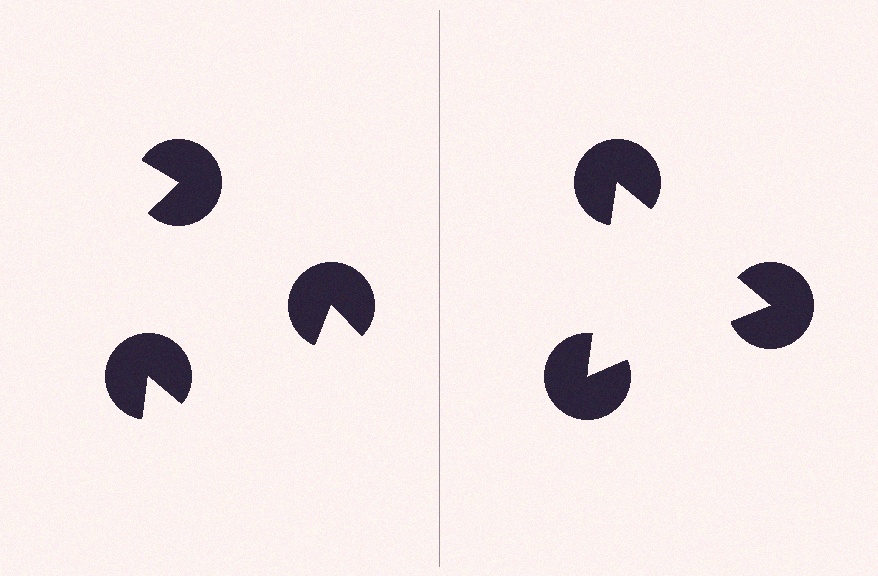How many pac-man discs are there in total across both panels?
6 — 3 on each side.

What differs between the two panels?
The pac-man discs are positioned identically on both sides; only the wedge orientations differ. On the right they align to a triangle; on the left they are misaligned.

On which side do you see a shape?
An illusory triangle appears on the right side. On the left side the wedge cuts are rotated, so no coherent shape forms.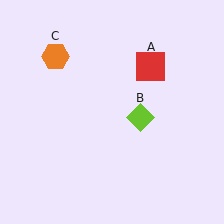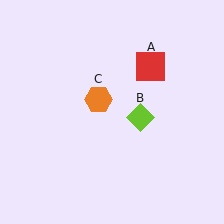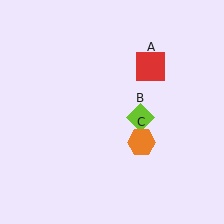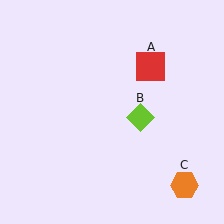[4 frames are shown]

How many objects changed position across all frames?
1 object changed position: orange hexagon (object C).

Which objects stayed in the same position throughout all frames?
Red square (object A) and lime diamond (object B) remained stationary.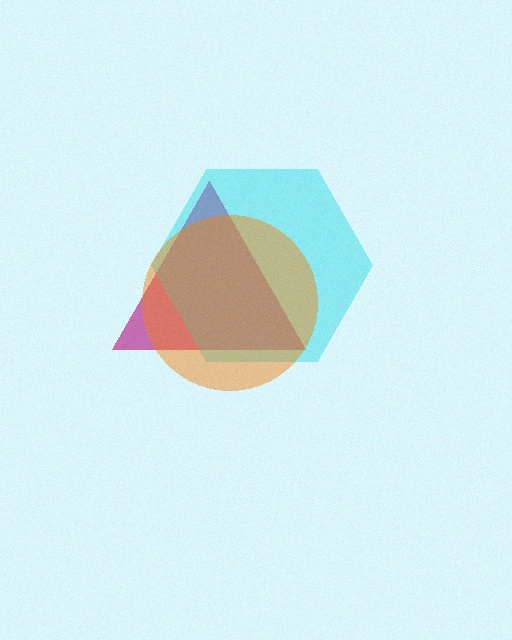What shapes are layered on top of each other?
The layered shapes are: a magenta triangle, a cyan hexagon, an orange circle.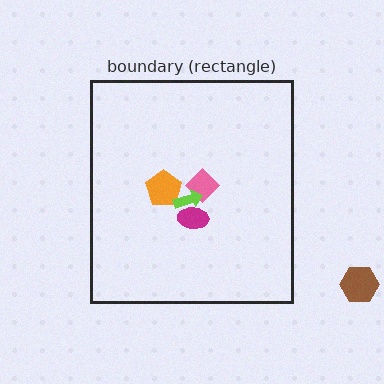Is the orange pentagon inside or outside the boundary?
Inside.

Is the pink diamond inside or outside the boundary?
Inside.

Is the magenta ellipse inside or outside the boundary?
Inside.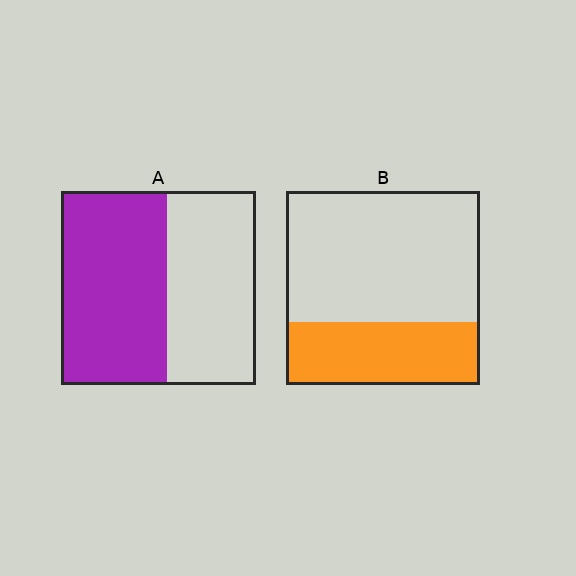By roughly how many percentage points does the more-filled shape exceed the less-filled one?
By roughly 20 percentage points (A over B).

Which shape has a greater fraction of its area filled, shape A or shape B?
Shape A.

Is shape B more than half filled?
No.